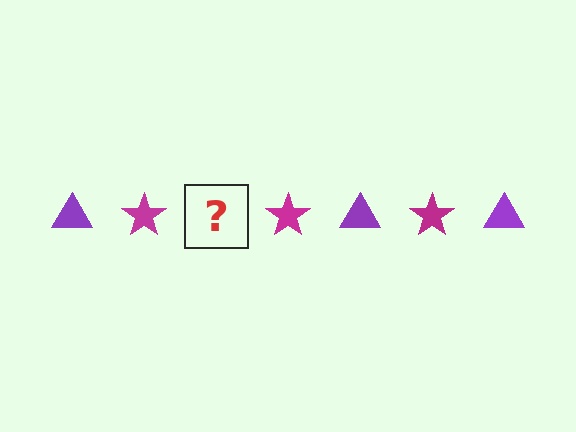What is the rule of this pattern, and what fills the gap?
The rule is that the pattern alternates between purple triangle and magenta star. The gap should be filled with a purple triangle.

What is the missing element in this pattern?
The missing element is a purple triangle.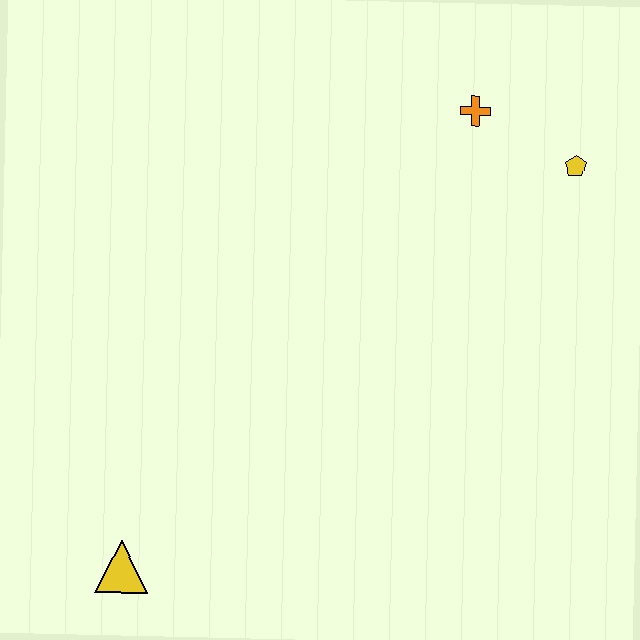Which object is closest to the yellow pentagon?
The orange cross is closest to the yellow pentagon.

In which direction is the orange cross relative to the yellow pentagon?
The orange cross is to the left of the yellow pentagon.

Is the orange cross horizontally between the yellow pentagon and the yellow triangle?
Yes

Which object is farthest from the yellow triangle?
The yellow pentagon is farthest from the yellow triangle.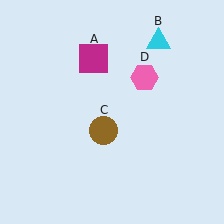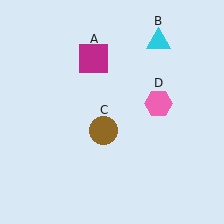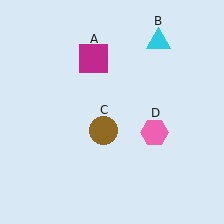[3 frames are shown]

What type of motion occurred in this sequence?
The pink hexagon (object D) rotated clockwise around the center of the scene.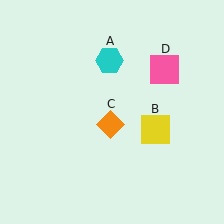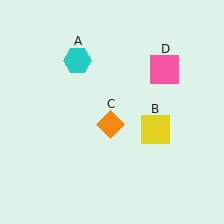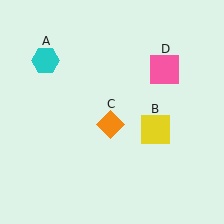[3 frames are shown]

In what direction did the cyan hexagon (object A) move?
The cyan hexagon (object A) moved left.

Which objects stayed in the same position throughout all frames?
Yellow square (object B) and orange diamond (object C) and pink square (object D) remained stationary.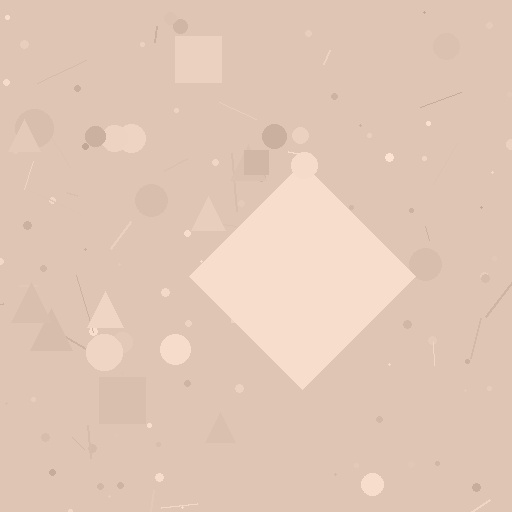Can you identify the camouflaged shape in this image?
The camouflaged shape is a diamond.